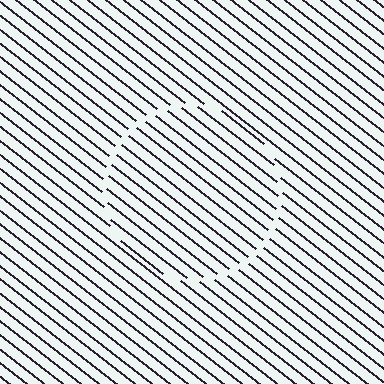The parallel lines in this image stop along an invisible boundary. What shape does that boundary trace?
An illusory circle. The interior of the shape contains the same grating, shifted by half a period — the contour is defined by the phase discontinuity where line-ends from the inner and outer gratings abut.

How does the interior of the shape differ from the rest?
The interior of the shape contains the same grating, shifted by half a period — the contour is defined by the phase discontinuity where line-ends from the inner and outer gratings abut.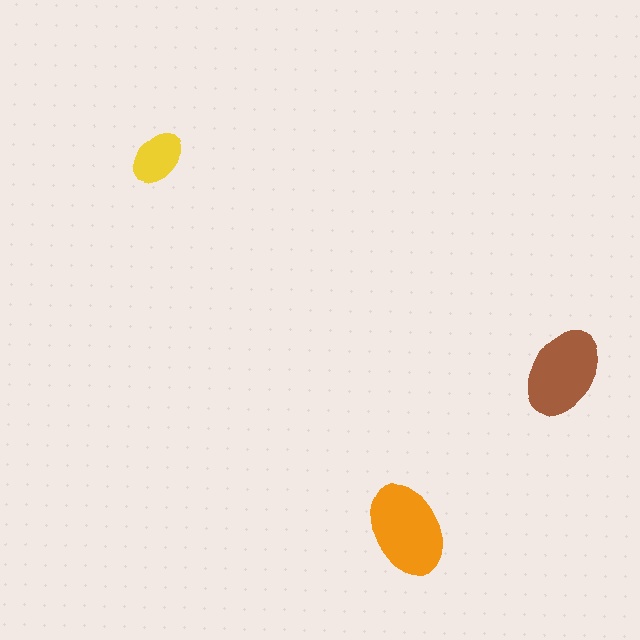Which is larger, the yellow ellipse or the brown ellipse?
The brown one.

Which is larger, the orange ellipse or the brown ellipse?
The orange one.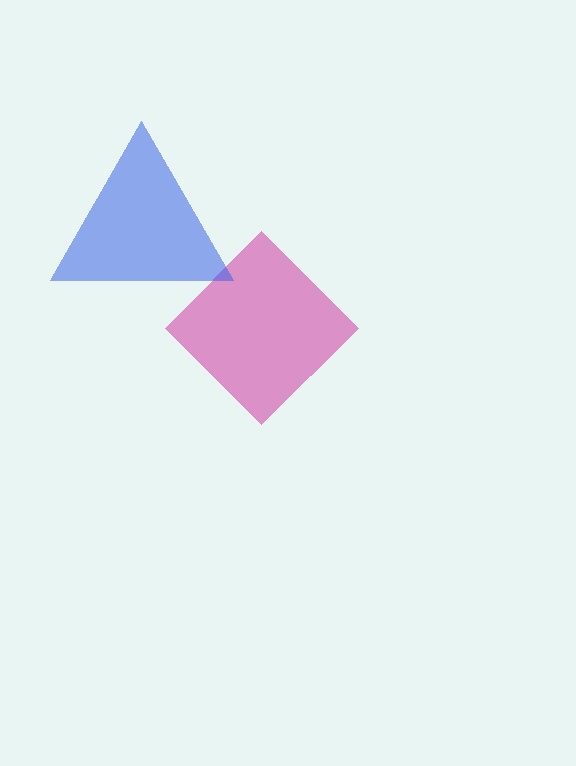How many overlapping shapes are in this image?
There are 2 overlapping shapes in the image.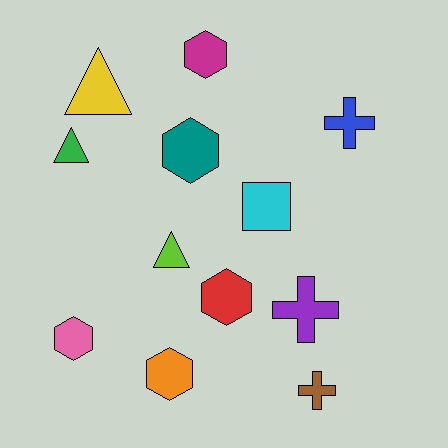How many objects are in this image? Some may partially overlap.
There are 12 objects.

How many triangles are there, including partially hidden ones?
There are 3 triangles.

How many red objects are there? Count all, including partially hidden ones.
There is 1 red object.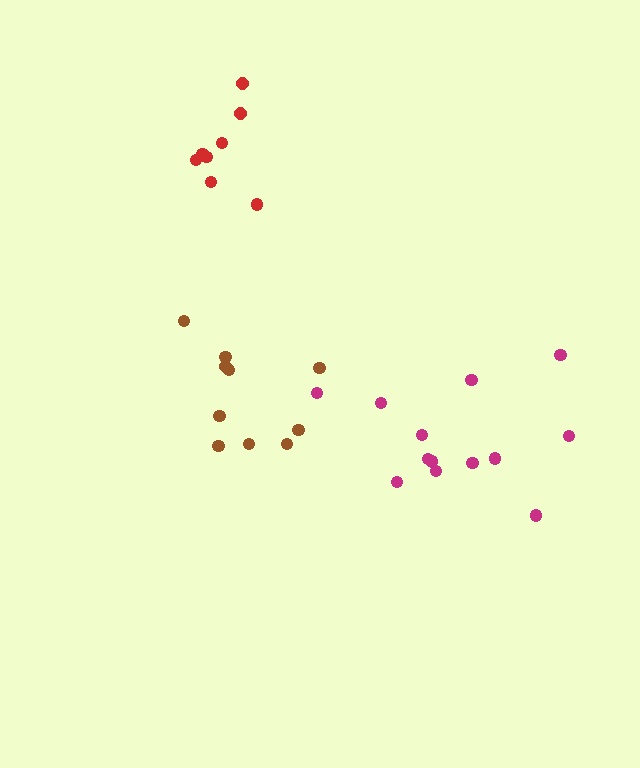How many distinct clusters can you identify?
There are 3 distinct clusters.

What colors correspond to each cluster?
The clusters are colored: magenta, red, brown.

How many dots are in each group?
Group 1: 13 dots, Group 2: 8 dots, Group 3: 10 dots (31 total).